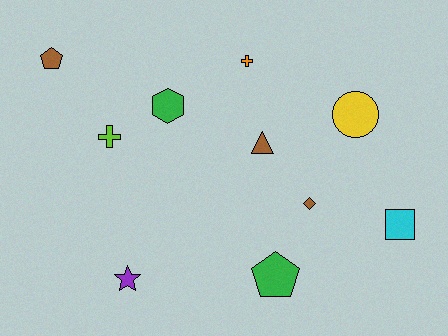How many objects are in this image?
There are 10 objects.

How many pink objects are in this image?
There are no pink objects.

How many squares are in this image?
There is 1 square.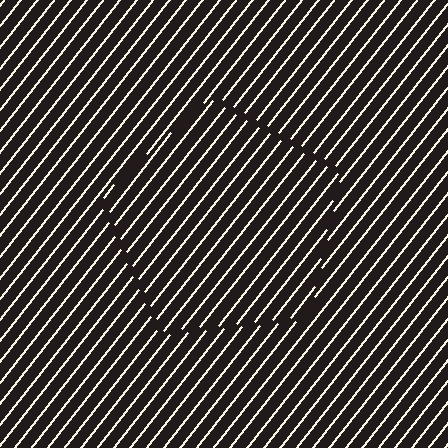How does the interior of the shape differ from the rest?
The interior of the shape contains the same grating, shifted by half a period — the contour is defined by the phase discontinuity where line-ends from the inner and outer gratings abut.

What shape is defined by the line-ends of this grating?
An illusory pentagon. The interior of the shape contains the same grating, shifted by half a period — the contour is defined by the phase discontinuity where line-ends from the inner and outer gratings abut.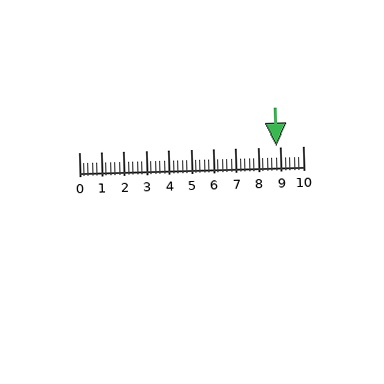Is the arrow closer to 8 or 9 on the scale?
The arrow is closer to 9.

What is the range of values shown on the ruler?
The ruler shows values from 0 to 10.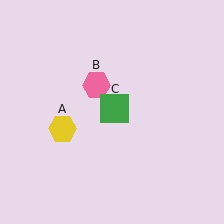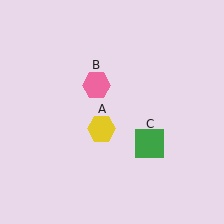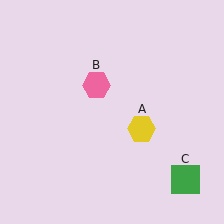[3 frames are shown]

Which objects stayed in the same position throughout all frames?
Pink hexagon (object B) remained stationary.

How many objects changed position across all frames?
2 objects changed position: yellow hexagon (object A), green square (object C).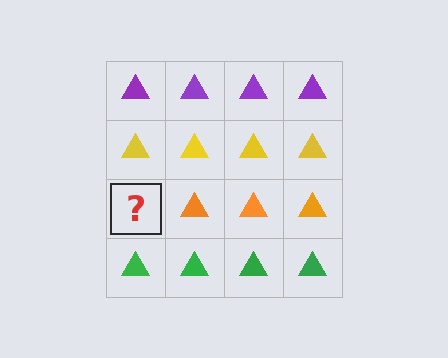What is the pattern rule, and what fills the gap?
The rule is that each row has a consistent color. The gap should be filled with an orange triangle.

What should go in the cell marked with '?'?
The missing cell should contain an orange triangle.